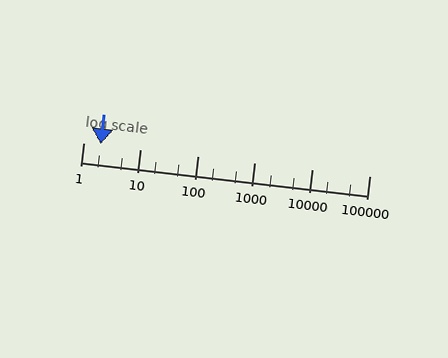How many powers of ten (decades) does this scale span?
The scale spans 5 decades, from 1 to 100000.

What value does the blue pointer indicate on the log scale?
The pointer indicates approximately 2.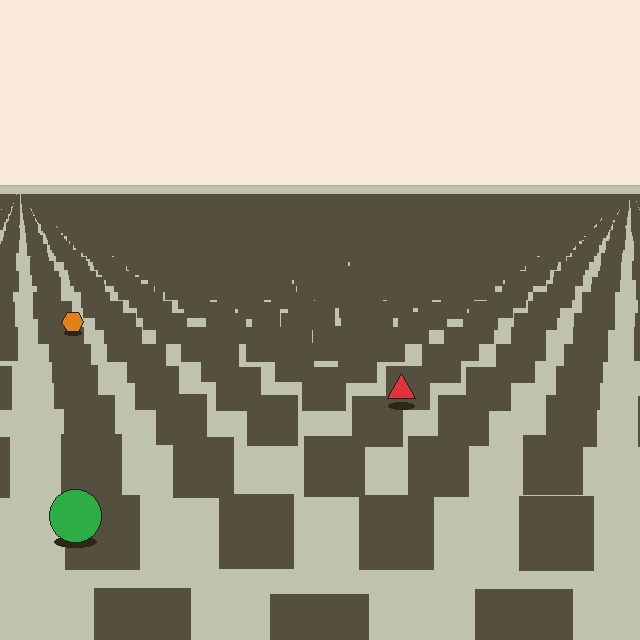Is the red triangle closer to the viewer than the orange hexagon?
Yes. The red triangle is closer — you can tell from the texture gradient: the ground texture is coarser near it.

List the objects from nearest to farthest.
From nearest to farthest: the green circle, the red triangle, the orange hexagon.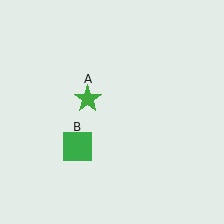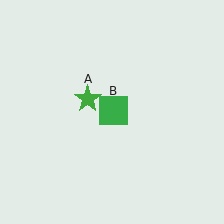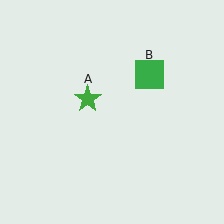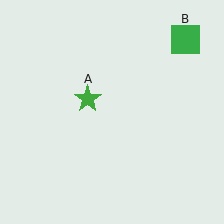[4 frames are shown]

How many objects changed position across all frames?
1 object changed position: green square (object B).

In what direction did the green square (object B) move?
The green square (object B) moved up and to the right.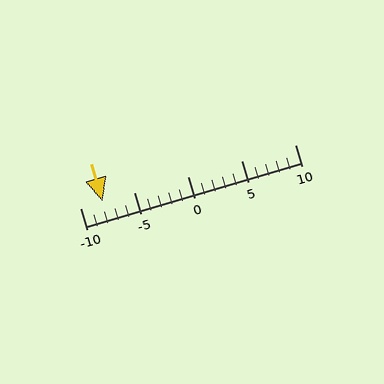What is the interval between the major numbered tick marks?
The major tick marks are spaced 5 units apart.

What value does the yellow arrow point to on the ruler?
The yellow arrow points to approximately -8.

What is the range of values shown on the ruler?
The ruler shows values from -10 to 10.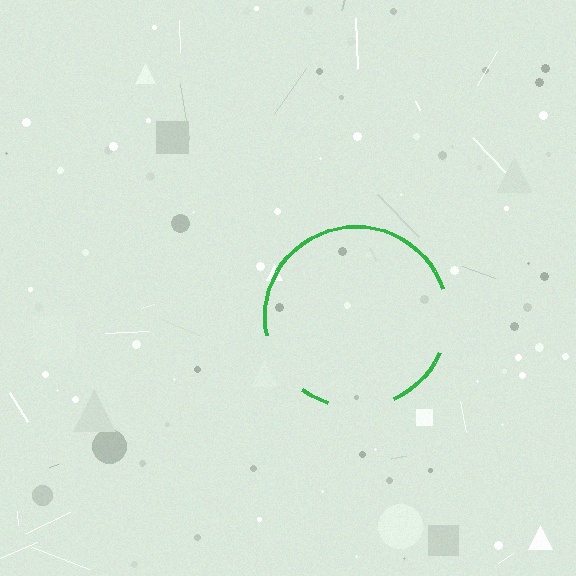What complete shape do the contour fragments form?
The contour fragments form a circle.